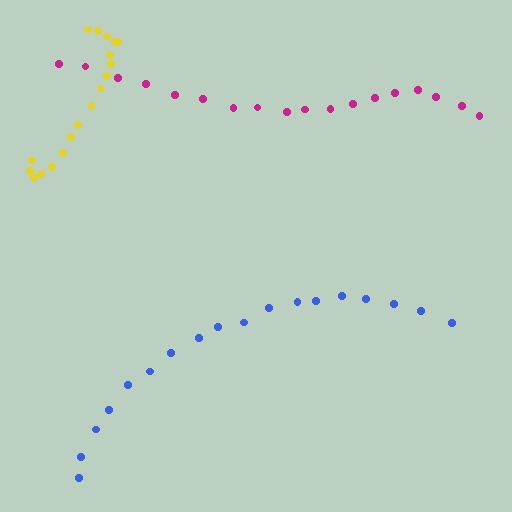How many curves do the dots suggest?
There are 3 distinct paths.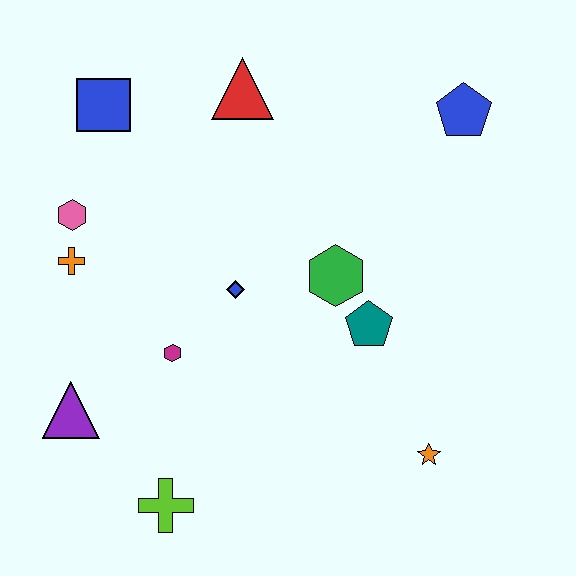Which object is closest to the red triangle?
The blue square is closest to the red triangle.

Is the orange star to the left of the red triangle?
No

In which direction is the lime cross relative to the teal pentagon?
The lime cross is to the left of the teal pentagon.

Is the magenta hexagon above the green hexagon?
No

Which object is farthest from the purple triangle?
The blue pentagon is farthest from the purple triangle.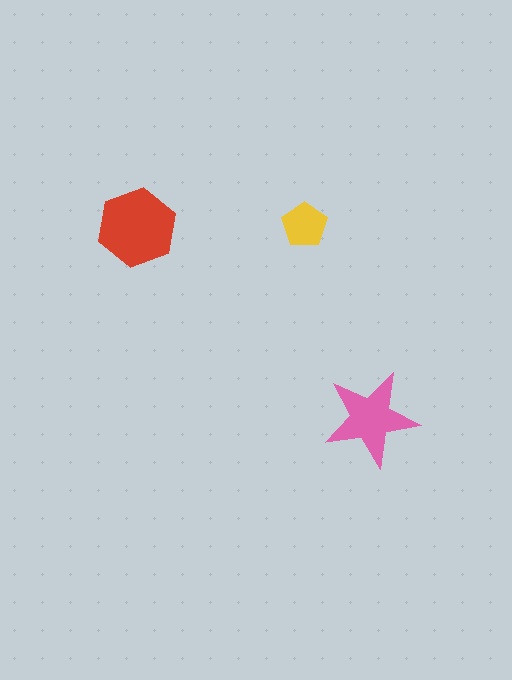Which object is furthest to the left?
The red hexagon is leftmost.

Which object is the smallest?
The yellow pentagon.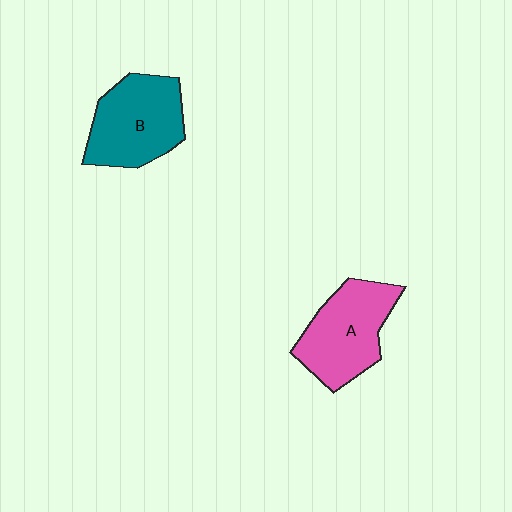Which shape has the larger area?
Shape A (pink).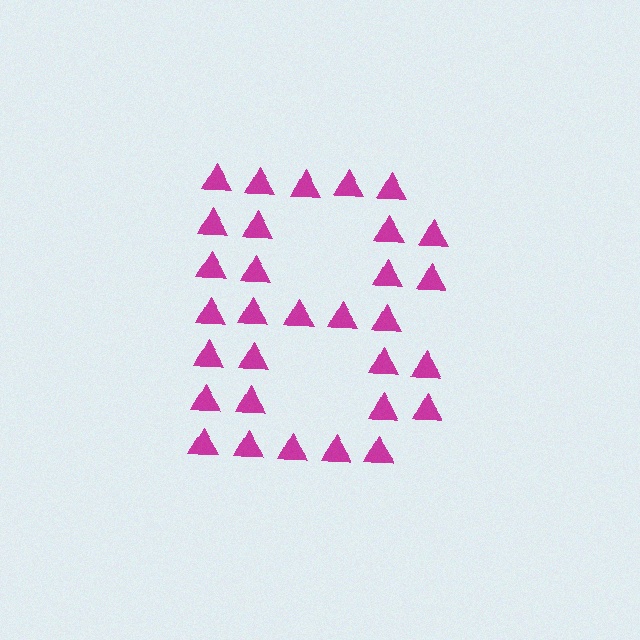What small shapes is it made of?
It is made of small triangles.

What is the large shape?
The large shape is the letter B.